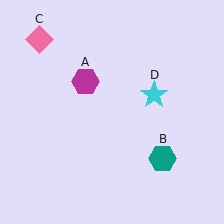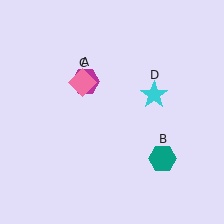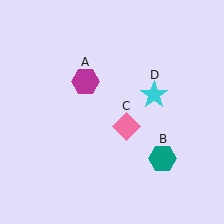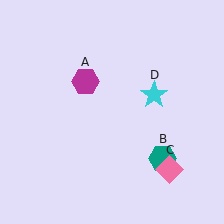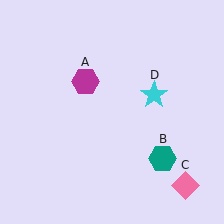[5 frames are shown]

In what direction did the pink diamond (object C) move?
The pink diamond (object C) moved down and to the right.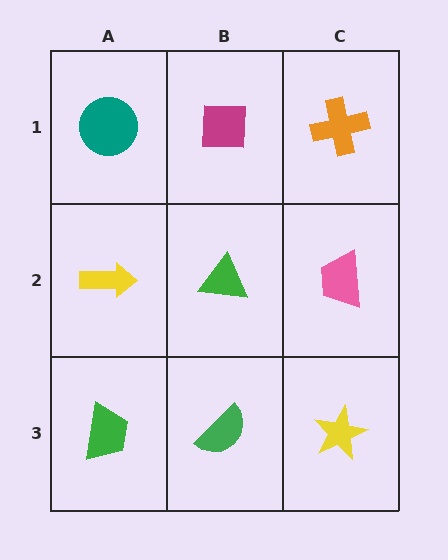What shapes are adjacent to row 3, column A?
A yellow arrow (row 2, column A), a green semicircle (row 3, column B).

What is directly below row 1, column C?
A pink trapezoid.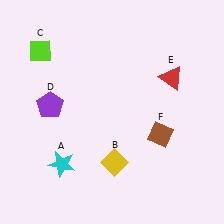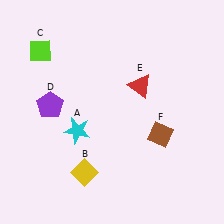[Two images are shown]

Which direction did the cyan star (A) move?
The cyan star (A) moved up.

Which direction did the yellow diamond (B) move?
The yellow diamond (B) moved left.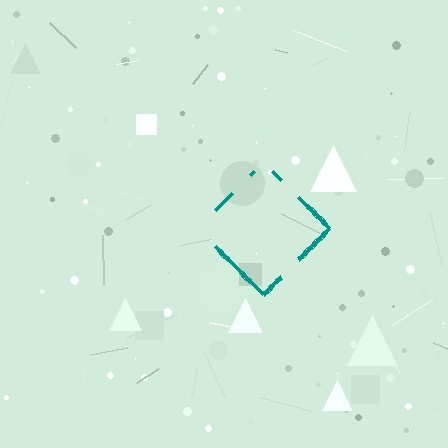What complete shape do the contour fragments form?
The contour fragments form a diamond.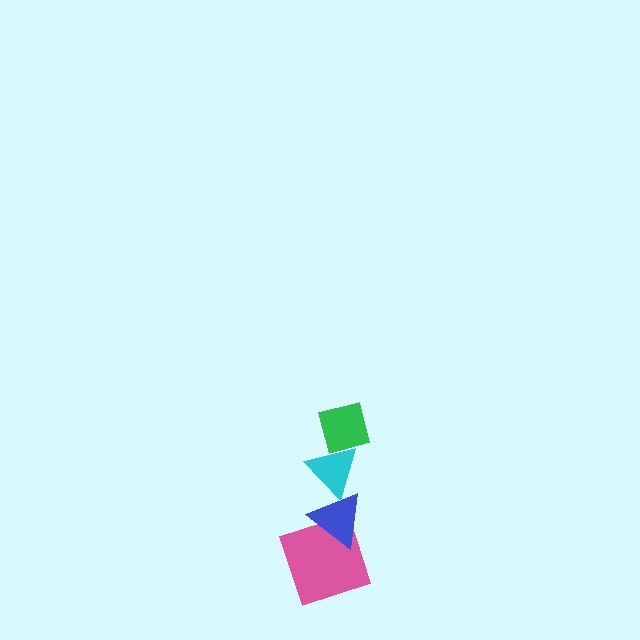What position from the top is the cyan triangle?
The cyan triangle is 2nd from the top.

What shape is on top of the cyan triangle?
The green square is on top of the cyan triangle.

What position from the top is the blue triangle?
The blue triangle is 3rd from the top.